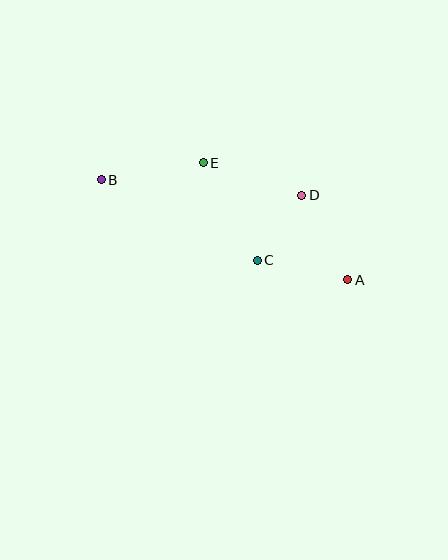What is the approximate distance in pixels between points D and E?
The distance between D and E is approximately 104 pixels.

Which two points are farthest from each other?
Points A and B are farthest from each other.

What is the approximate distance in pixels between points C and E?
The distance between C and E is approximately 112 pixels.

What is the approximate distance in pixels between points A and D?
The distance between A and D is approximately 96 pixels.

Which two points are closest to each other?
Points C and D are closest to each other.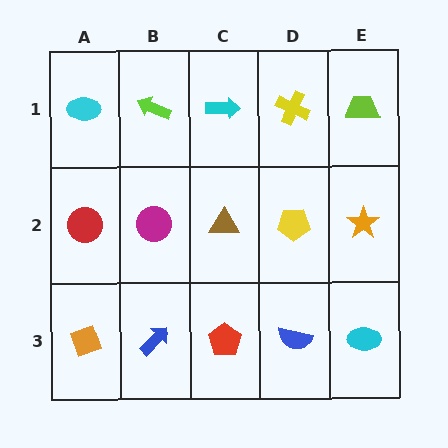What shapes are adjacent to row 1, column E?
An orange star (row 2, column E), a yellow cross (row 1, column D).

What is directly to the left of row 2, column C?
A magenta circle.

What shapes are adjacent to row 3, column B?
A magenta circle (row 2, column B), an orange diamond (row 3, column A), a red pentagon (row 3, column C).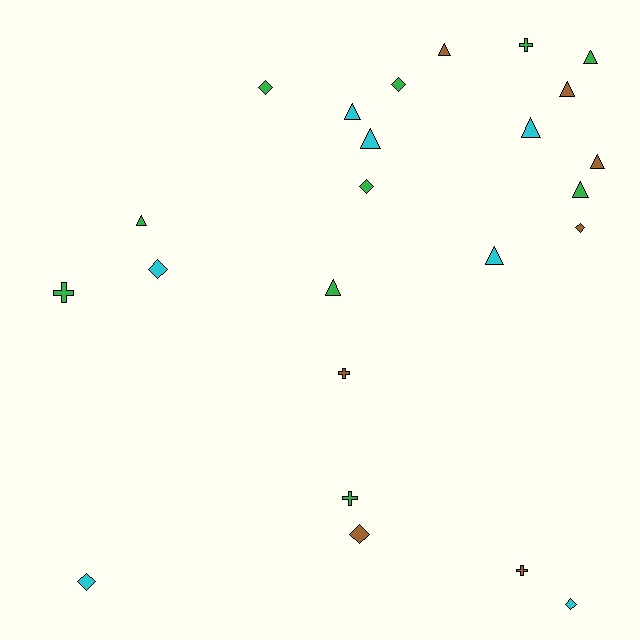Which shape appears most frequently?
Triangle, with 11 objects.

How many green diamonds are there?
There are 3 green diamonds.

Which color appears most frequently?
Green, with 10 objects.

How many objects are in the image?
There are 24 objects.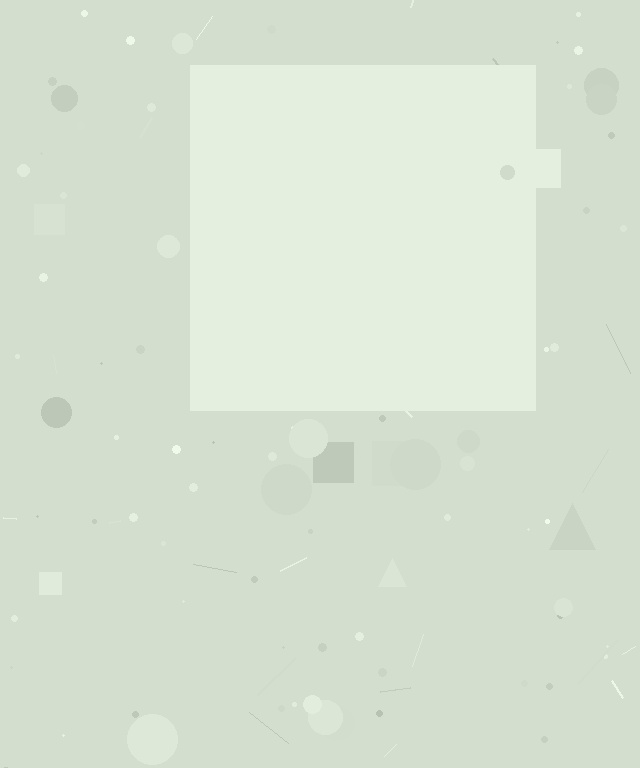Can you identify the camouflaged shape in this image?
The camouflaged shape is a square.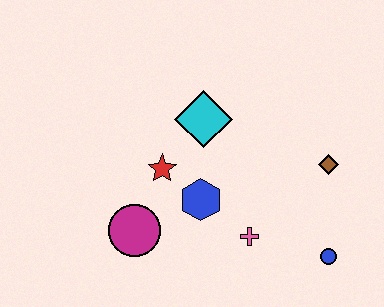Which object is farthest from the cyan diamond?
The blue circle is farthest from the cyan diamond.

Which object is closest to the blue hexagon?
The red star is closest to the blue hexagon.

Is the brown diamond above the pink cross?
Yes